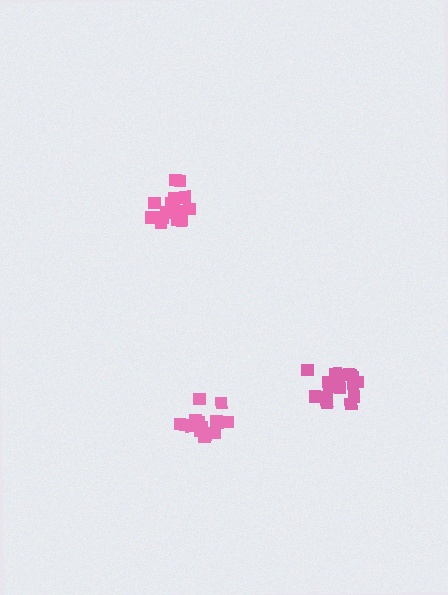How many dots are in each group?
Group 1: 16 dots, Group 2: 19 dots, Group 3: 15 dots (50 total).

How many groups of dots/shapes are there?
There are 3 groups.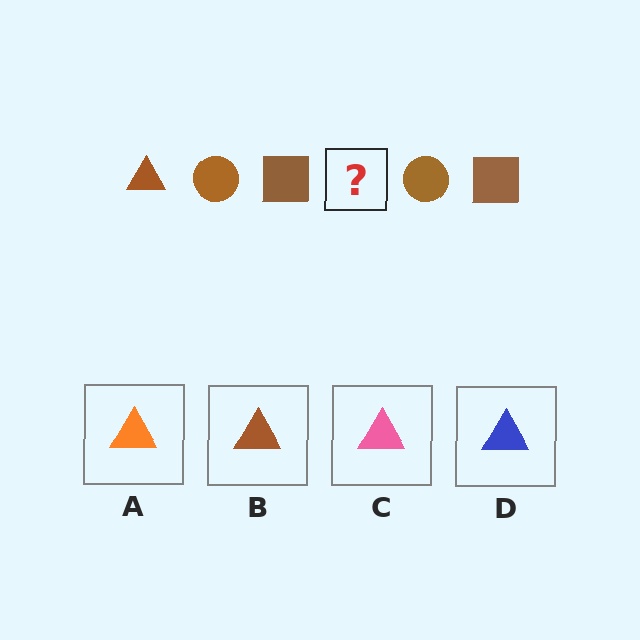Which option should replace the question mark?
Option B.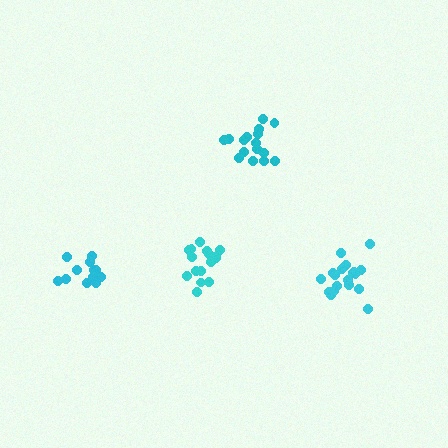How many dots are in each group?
Group 1: 17 dots, Group 2: 13 dots, Group 3: 17 dots, Group 4: 19 dots (66 total).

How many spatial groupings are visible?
There are 4 spatial groupings.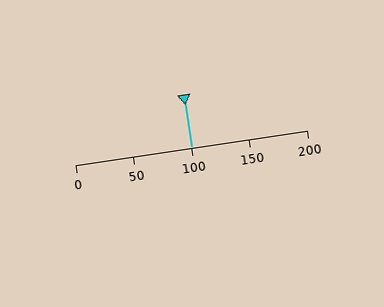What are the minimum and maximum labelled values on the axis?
The axis runs from 0 to 200.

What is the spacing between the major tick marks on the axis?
The major ticks are spaced 50 apart.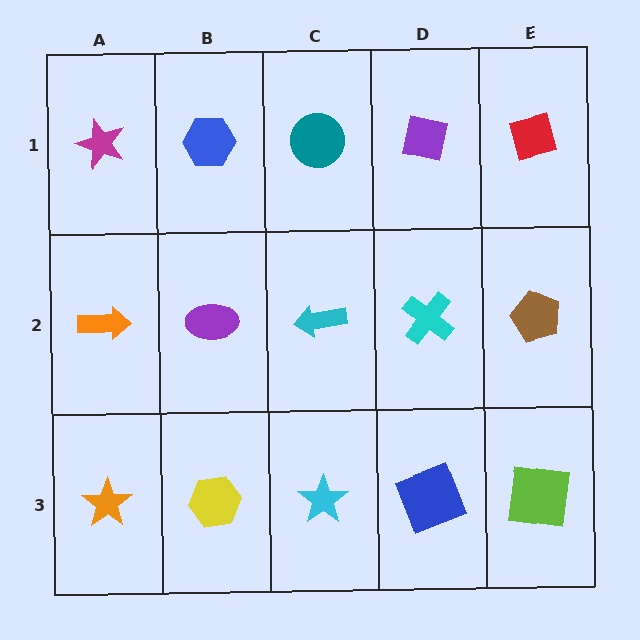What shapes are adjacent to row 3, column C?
A cyan arrow (row 2, column C), a yellow hexagon (row 3, column B), a blue square (row 3, column D).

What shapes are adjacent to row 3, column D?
A cyan cross (row 2, column D), a cyan star (row 3, column C), a lime square (row 3, column E).